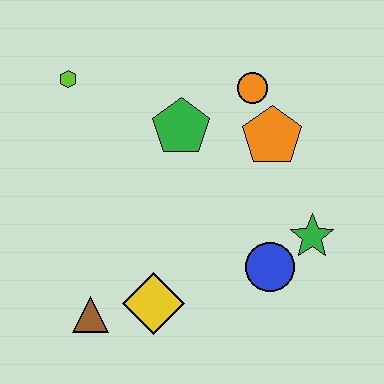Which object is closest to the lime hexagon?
The green pentagon is closest to the lime hexagon.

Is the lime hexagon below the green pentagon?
No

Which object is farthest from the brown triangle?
The orange circle is farthest from the brown triangle.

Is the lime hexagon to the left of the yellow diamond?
Yes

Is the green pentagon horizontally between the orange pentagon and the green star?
No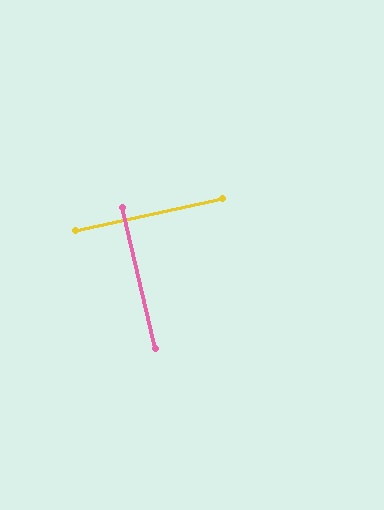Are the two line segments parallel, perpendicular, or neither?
Perpendicular — they meet at approximately 89°.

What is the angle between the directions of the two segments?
Approximately 89 degrees.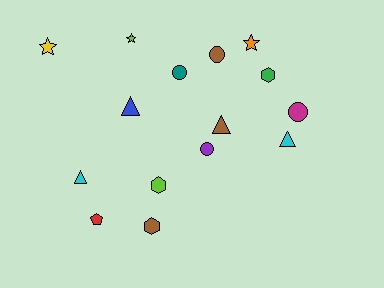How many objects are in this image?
There are 15 objects.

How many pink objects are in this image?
There are no pink objects.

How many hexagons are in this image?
There are 3 hexagons.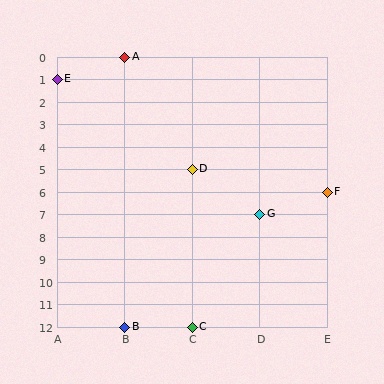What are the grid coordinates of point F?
Point F is at grid coordinates (E, 6).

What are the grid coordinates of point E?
Point E is at grid coordinates (A, 1).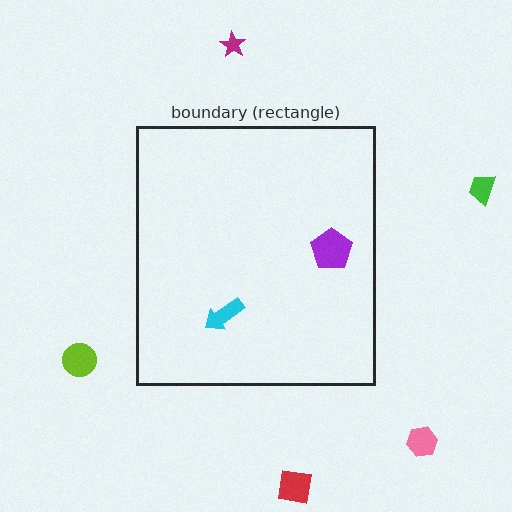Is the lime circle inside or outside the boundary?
Outside.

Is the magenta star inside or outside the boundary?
Outside.